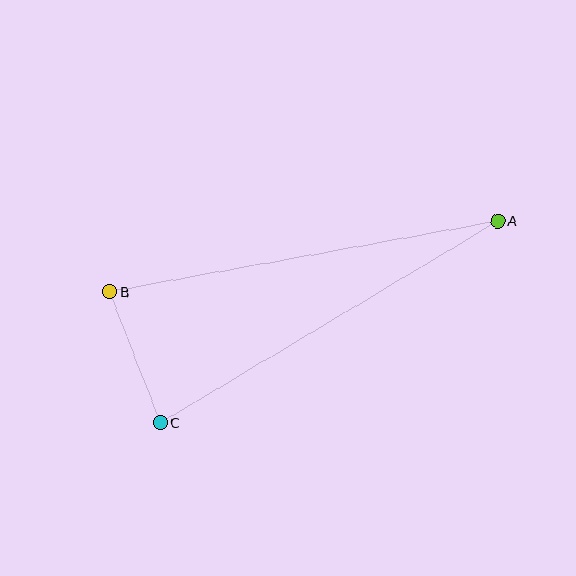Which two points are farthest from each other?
Points A and B are farthest from each other.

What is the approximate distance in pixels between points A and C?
The distance between A and C is approximately 393 pixels.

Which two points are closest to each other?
Points B and C are closest to each other.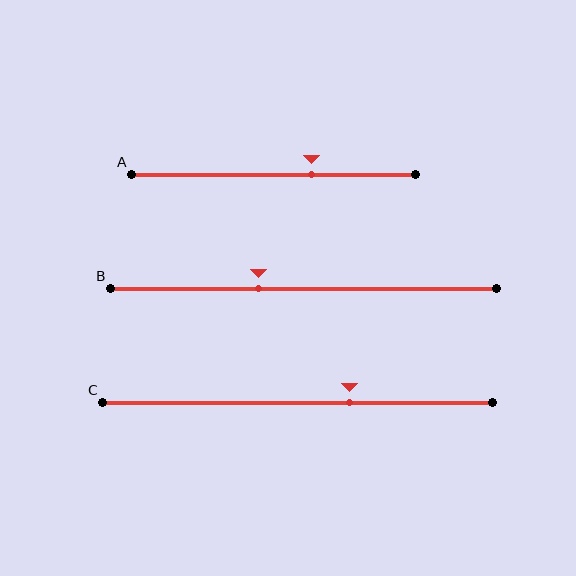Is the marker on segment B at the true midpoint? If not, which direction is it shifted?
No, the marker on segment B is shifted to the left by about 12% of the segment length.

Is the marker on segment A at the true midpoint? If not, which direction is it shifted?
No, the marker on segment A is shifted to the right by about 13% of the segment length.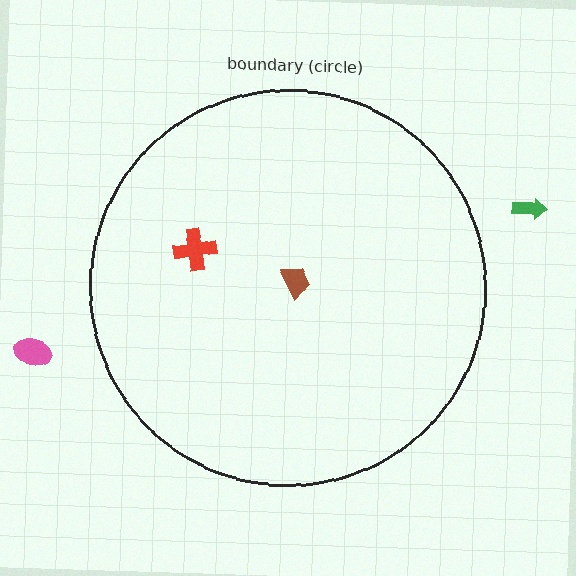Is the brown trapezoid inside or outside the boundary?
Inside.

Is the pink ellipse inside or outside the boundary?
Outside.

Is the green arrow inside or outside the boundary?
Outside.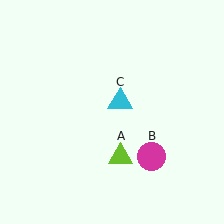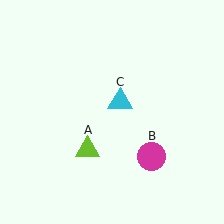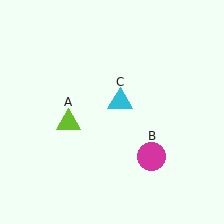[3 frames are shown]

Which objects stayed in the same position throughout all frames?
Magenta circle (object B) and cyan triangle (object C) remained stationary.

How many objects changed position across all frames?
1 object changed position: lime triangle (object A).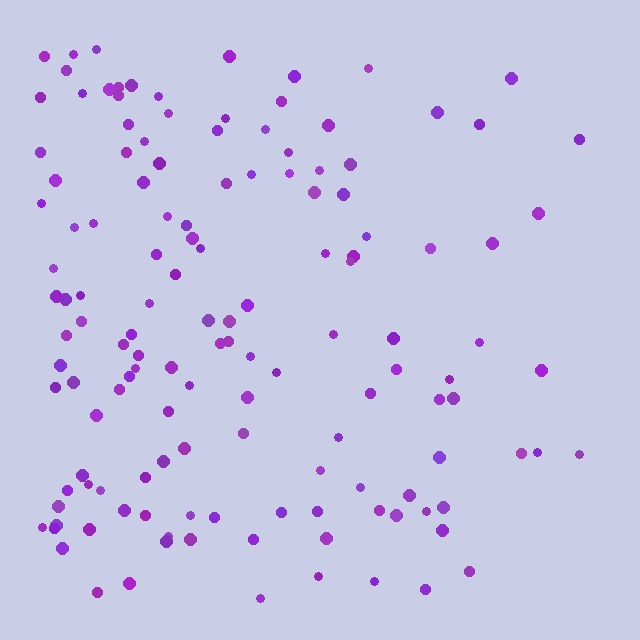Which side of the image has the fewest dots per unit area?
The right.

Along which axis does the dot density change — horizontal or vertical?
Horizontal.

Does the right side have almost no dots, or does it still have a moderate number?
Still a moderate number, just noticeably fewer than the left.